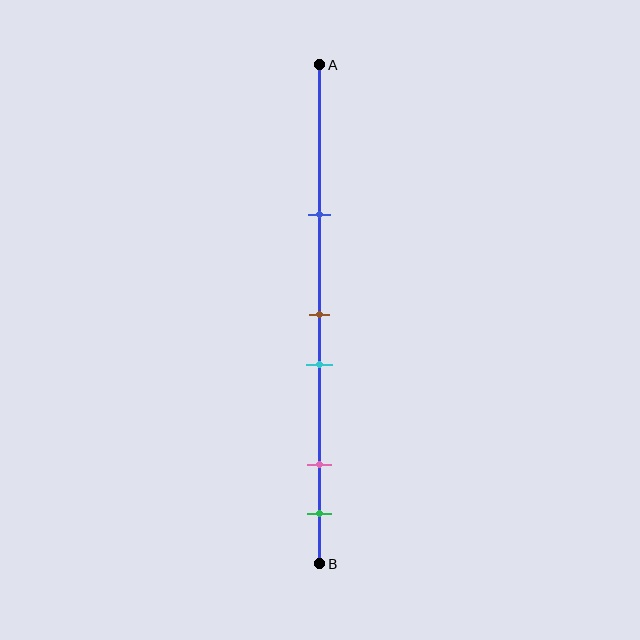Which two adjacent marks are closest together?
The brown and cyan marks are the closest adjacent pair.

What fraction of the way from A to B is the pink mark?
The pink mark is approximately 80% (0.8) of the way from A to B.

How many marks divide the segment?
There are 5 marks dividing the segment.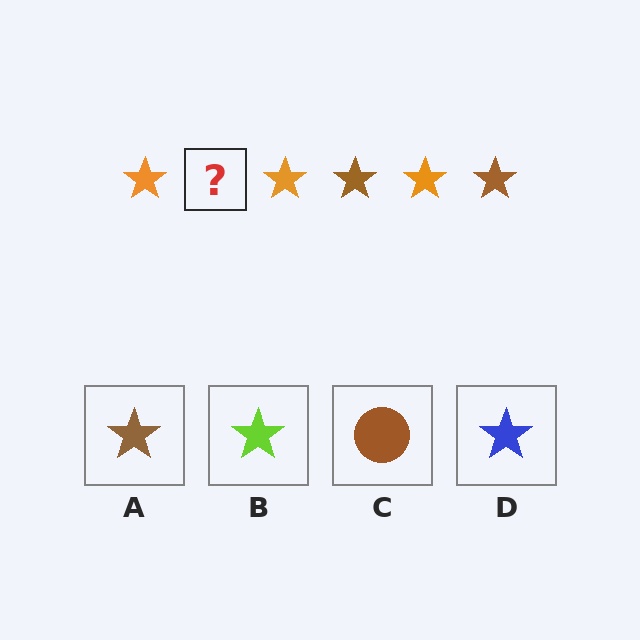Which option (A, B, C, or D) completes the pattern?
A.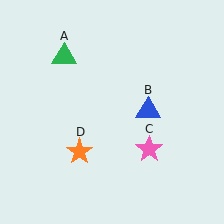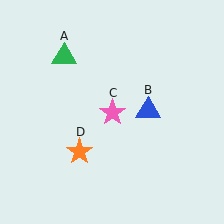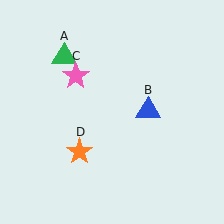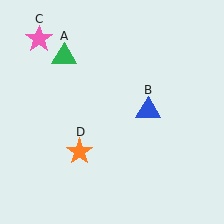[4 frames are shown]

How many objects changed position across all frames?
1 object changed position: pink star (object C).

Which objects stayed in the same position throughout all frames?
Green triangle (object A) and blue triangle (object B) and orange star (object D) remained stationary.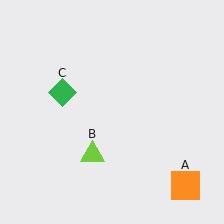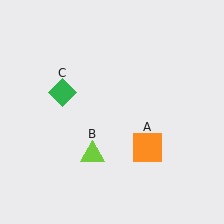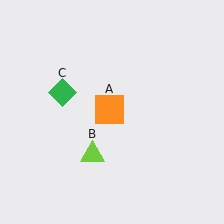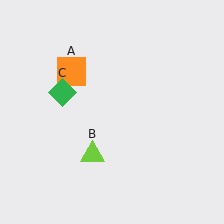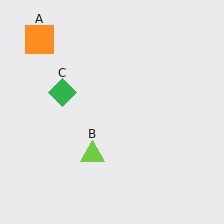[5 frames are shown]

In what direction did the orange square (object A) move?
The orange square (object A) moved up and to the left.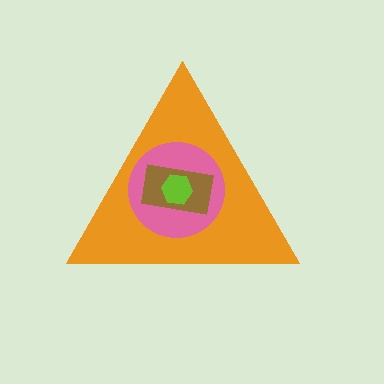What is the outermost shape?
The orange triangle.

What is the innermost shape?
The lime hexagon.